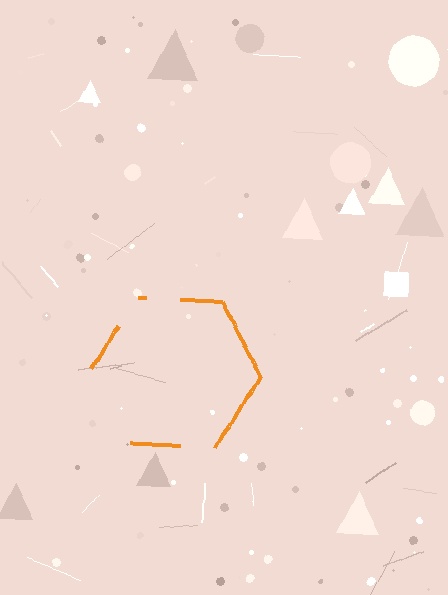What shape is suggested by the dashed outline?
The dashed outline suggests a hexagon.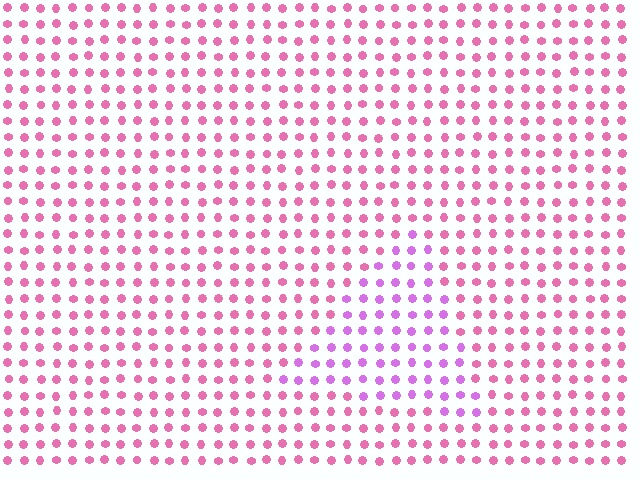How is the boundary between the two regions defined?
The boundary is defined purely by a slight shift in hue (about 36 degrees). Spacing, size, and orientation are identical on both sides.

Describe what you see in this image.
The image is filled with small pink elements in a uniform arrangement. A triangle-shaped region is visible where the elements are tinted to a slightly different hue, forming a subtle color boundary.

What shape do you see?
I see a triangle.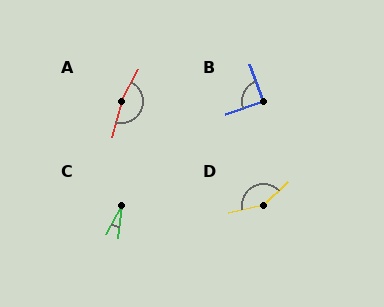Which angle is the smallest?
C, at approximately 22 degrees.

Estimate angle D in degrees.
Approximately 150 degrees.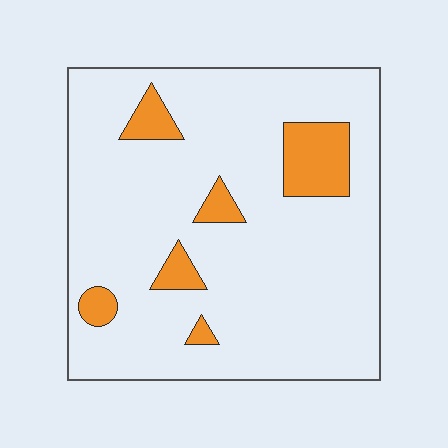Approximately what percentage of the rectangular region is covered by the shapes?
Approximately 10%.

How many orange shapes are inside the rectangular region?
6.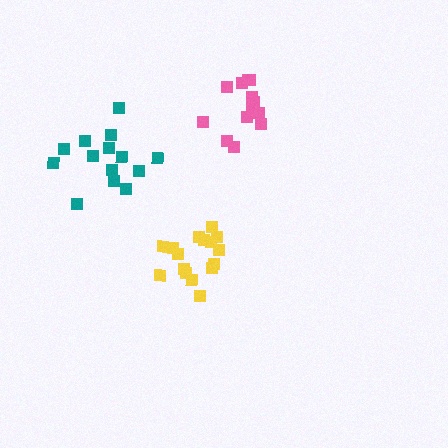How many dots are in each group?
Group 1: 14 dots, Group 2: 13 dots, Group 3: 16 dots (43 total).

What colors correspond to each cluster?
The clusters are colored: teal, pink, yellow.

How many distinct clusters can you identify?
There are 3 distinct clusters.